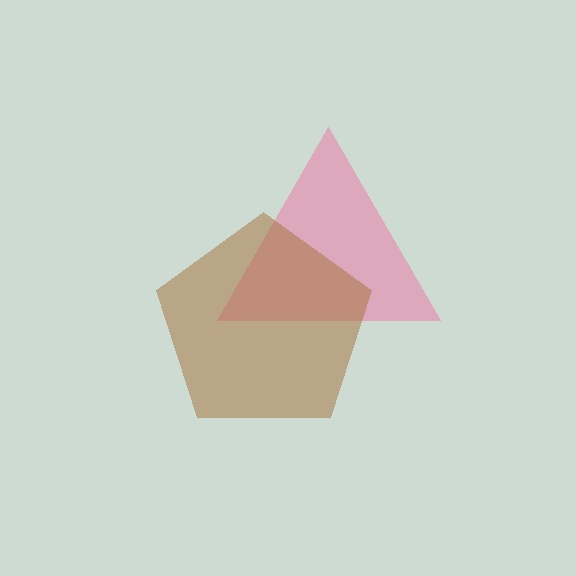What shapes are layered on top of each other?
The layered shapes are: a pink triangle, a brown pentagon.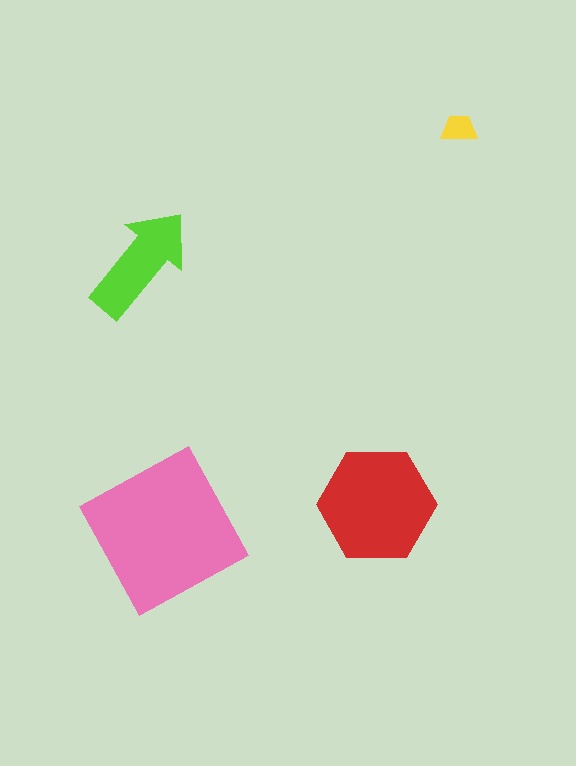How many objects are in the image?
There are 4 objects in the image.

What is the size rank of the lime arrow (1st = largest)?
3rd.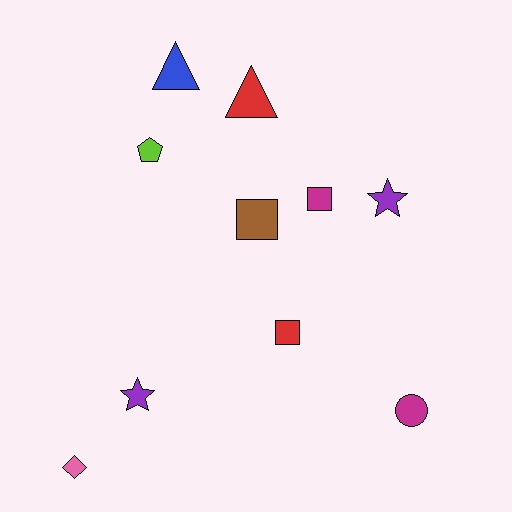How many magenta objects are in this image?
There are 2 magenta objects.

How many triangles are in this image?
There are 2 triangles.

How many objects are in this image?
There are 10 objects.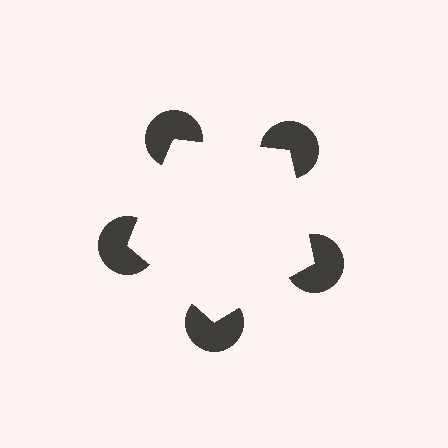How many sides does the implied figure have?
5 sides.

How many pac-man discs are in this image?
There are 5 — one at each vertex of the illusory pentagon.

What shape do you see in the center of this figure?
An illusory pentagon — its edges are inferred from the aligned wedge cuts in the pac-man discs, not physically drawn.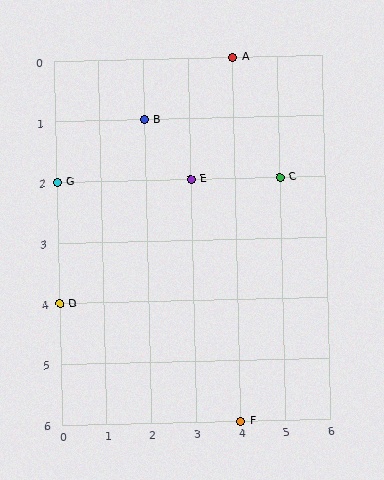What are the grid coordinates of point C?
Point C is at grid coordinates (5, 2).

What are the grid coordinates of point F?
Point F is at grid coordinates (4, 6).